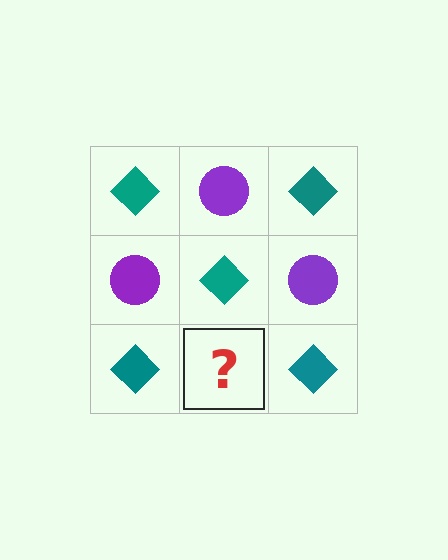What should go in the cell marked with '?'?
The missing cell should contain a purple circle.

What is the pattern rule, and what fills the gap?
The rule is that it alternates teal diamond and purple circle in a checkerboard pattern. The gap should be filled with a purple circle.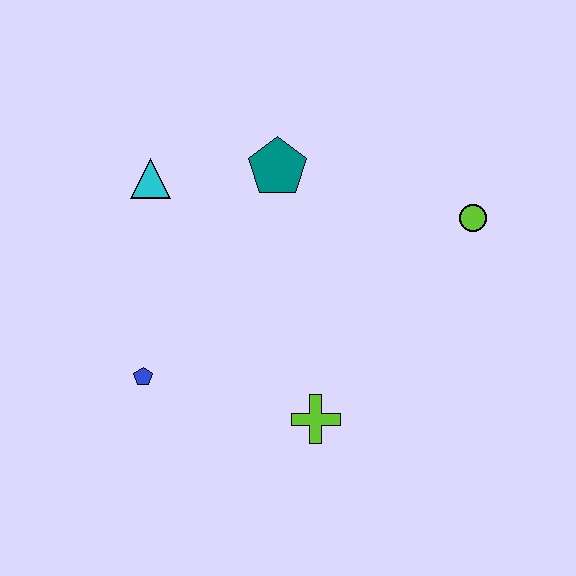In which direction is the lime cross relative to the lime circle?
The lime cross is below the lime circle.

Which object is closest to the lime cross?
The blue pentagon is closest to the lime cross.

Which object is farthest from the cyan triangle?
The lime circle is farthest from the cyan triangle.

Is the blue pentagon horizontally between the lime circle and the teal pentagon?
No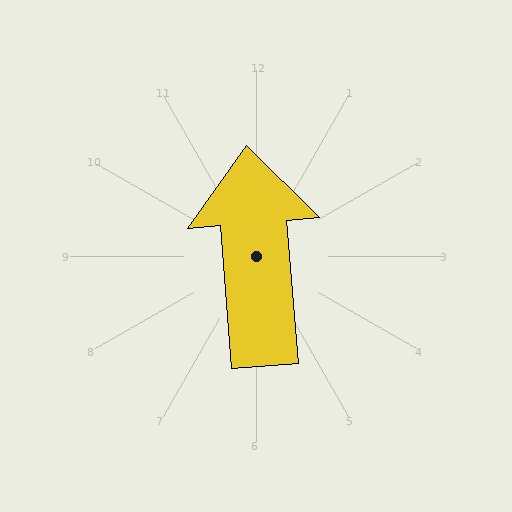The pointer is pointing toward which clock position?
Roughly 12 o'clock.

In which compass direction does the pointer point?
North.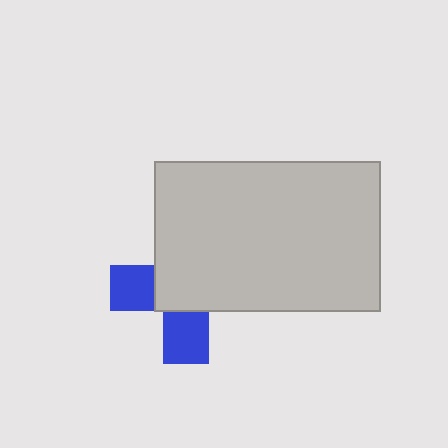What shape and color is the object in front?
The object in front is a light gray rectangle.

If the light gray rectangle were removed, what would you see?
You would see the complete blue cross.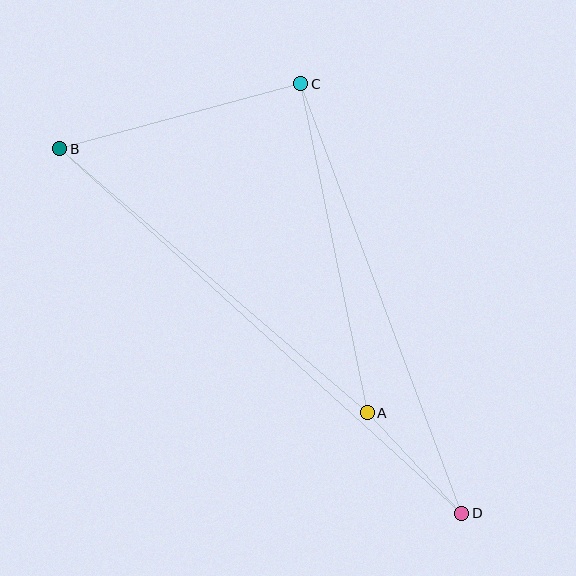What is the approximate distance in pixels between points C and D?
The distance between C and D is approximately 459 pixels.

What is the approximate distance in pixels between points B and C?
The distance between B and C is approximately 250 pixels.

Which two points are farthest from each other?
Points B and D are farthest from each other.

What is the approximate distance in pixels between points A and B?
The distance between A and B is approximately 405 pixels.